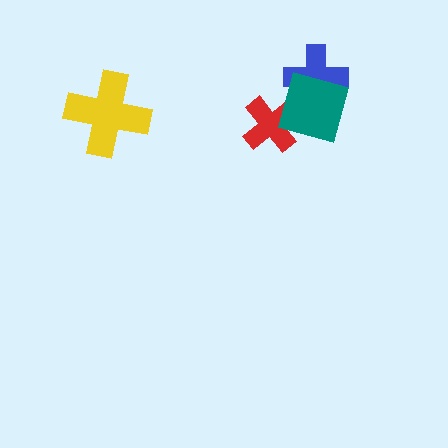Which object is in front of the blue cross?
The teal square is in front of the blue cross.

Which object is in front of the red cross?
The teal square is in front of the red cross.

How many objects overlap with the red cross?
1 object overlaps with the red cross.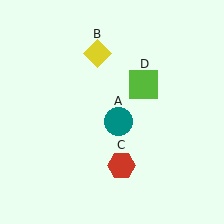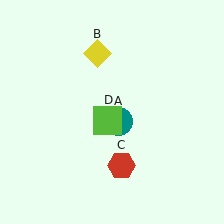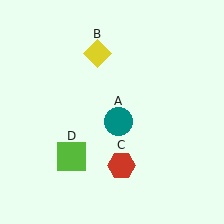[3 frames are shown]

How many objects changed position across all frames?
1 object changed position: lime square (object D).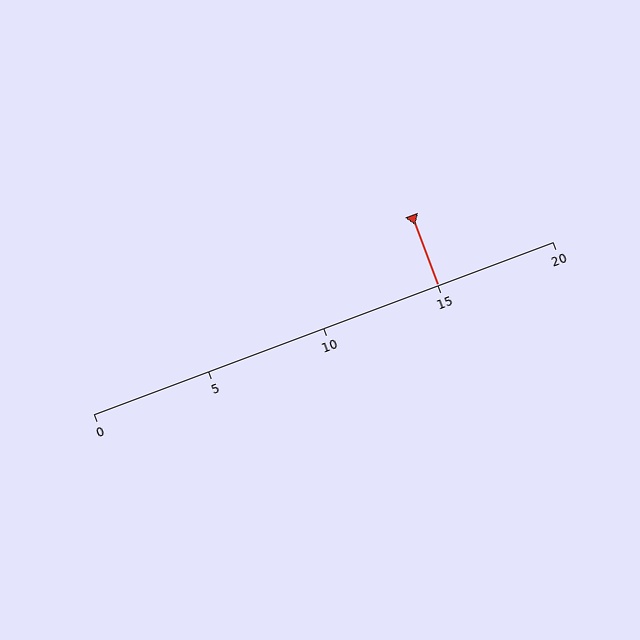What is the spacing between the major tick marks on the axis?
The major ticks are spaced 5 apart.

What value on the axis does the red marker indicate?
The marker indicates approximately 15.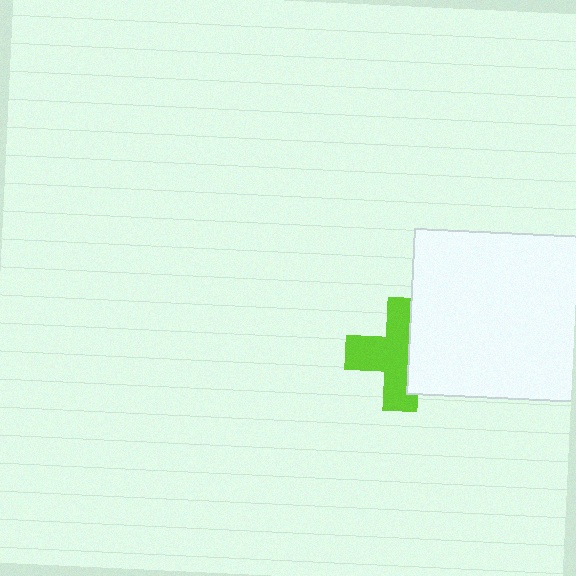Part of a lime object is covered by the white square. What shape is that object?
It is a cross.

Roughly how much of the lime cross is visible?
About half of it is visible (roughly 63%).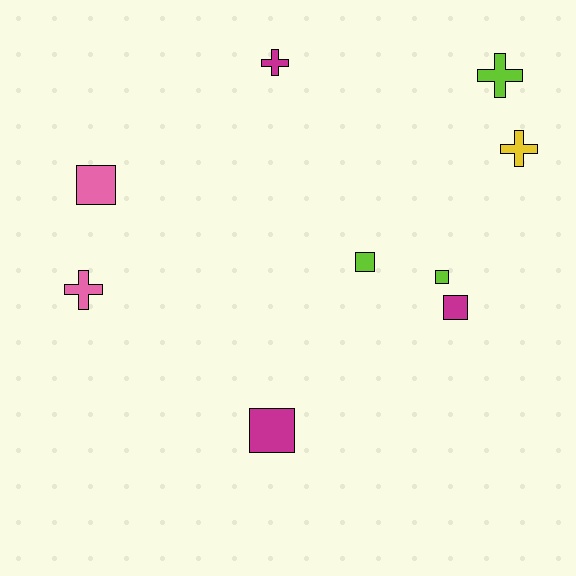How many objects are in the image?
There are 9 objects.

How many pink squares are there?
There is 1 pink square.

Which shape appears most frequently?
Square, with 5 objects.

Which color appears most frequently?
Magenta, with 3 objects.